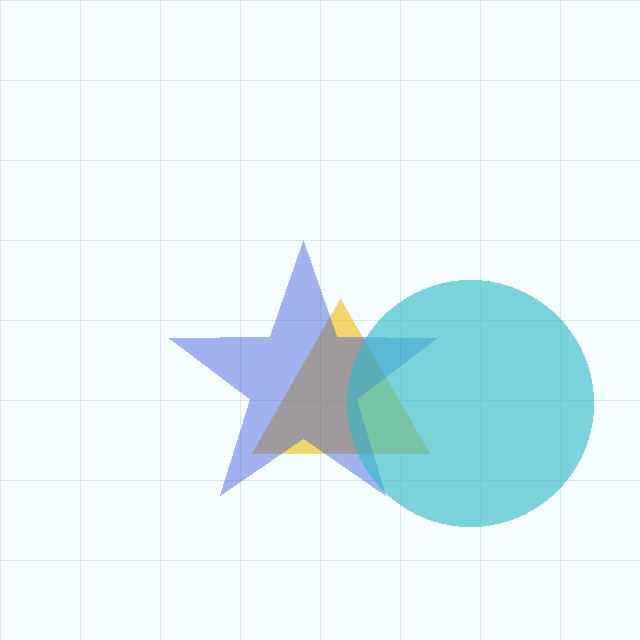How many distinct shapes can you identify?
There are 3 distinct shapes: a yellow triangle, a blue star, a cyan circle.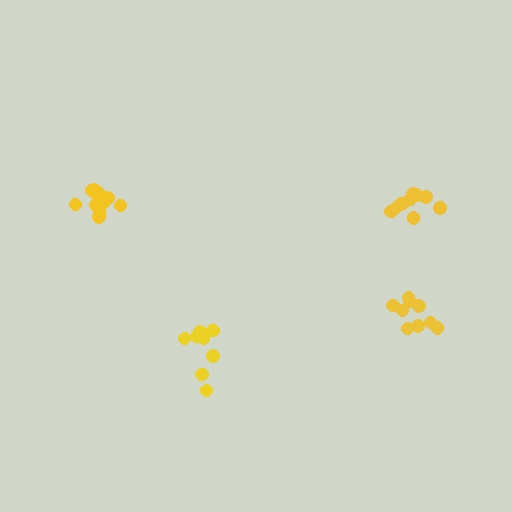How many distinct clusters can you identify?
There are 4 distinct clusters.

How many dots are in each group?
Group 1: 8 dots, Group 2: 10 dots, Group 3: 11 dots, Group 4: 11 dots (40 total).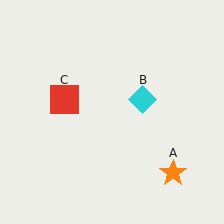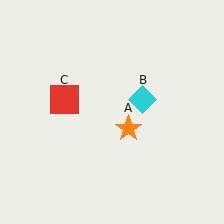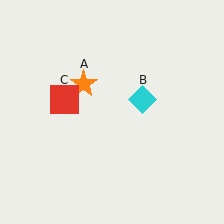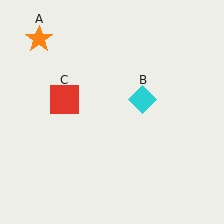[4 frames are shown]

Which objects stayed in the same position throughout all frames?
Cyan diamond (object B) and red square (object C) remained stationary.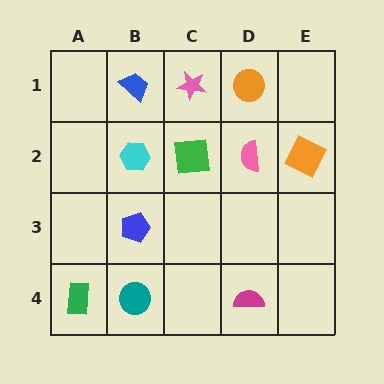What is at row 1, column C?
A pink star.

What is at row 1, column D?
An orange circle.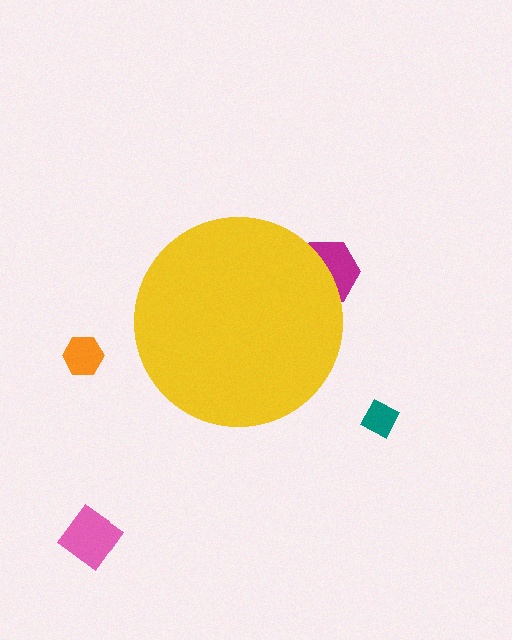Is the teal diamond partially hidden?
No, the teal diamond is fully visible.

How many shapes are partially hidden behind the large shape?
1 shape is partially hidden.